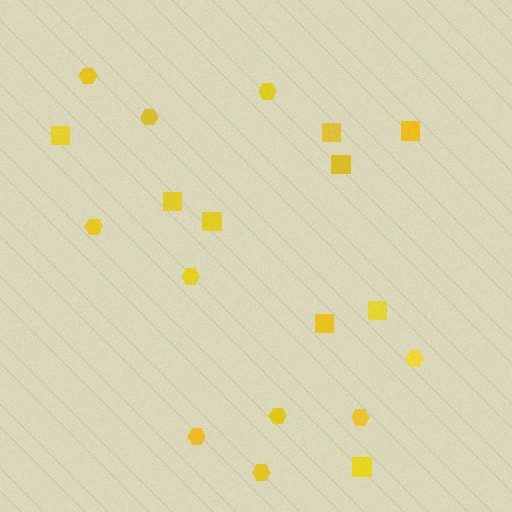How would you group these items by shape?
There are 2 groups: one group of hexagons (10) and one group of squares (9).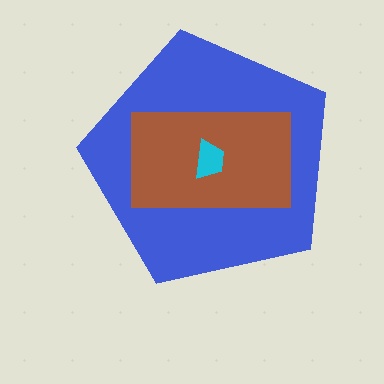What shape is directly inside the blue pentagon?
The brown rectangle.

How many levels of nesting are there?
3.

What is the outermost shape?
The blue pentagon.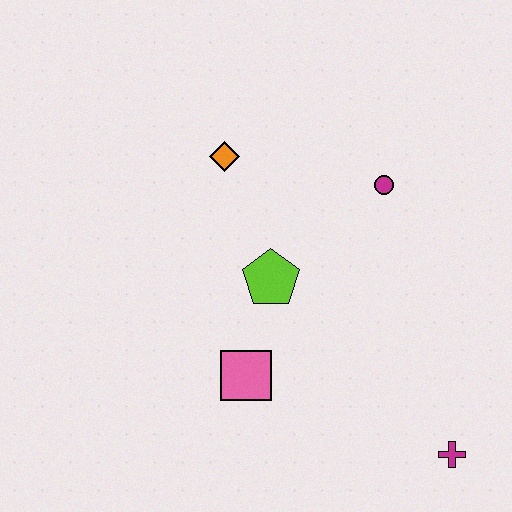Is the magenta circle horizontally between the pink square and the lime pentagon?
No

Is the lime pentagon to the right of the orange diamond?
Yes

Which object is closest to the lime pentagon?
The pink square is closest to the lime pentagon.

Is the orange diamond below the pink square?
No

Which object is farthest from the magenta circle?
The magenta cross is farthest from the magenta circle.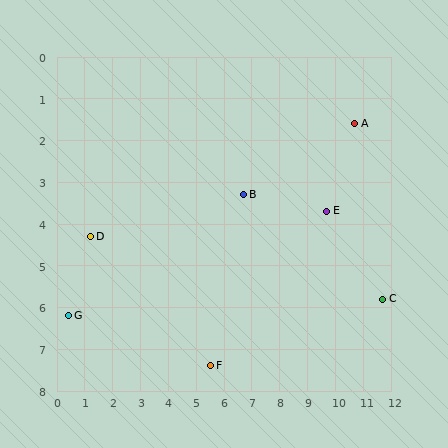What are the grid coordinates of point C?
Point C is at approximately (11.7, 5.8).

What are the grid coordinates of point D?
Point D is at approximately (1.2, 4.3).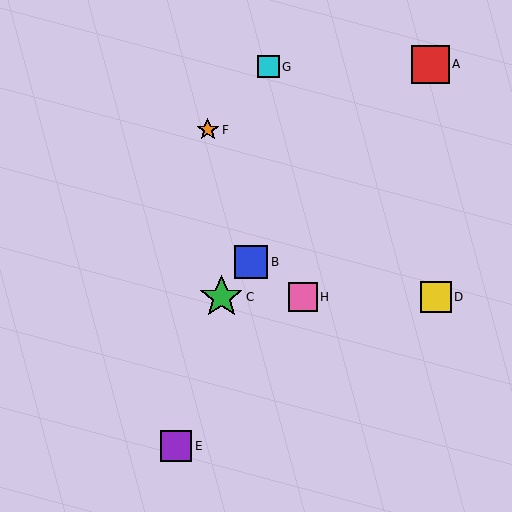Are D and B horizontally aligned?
No, D is at y≈297 and B is at y≈262.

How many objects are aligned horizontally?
3 objects (C, D, H) are aligned horizontally.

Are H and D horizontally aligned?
Yes, both are at y≈297.